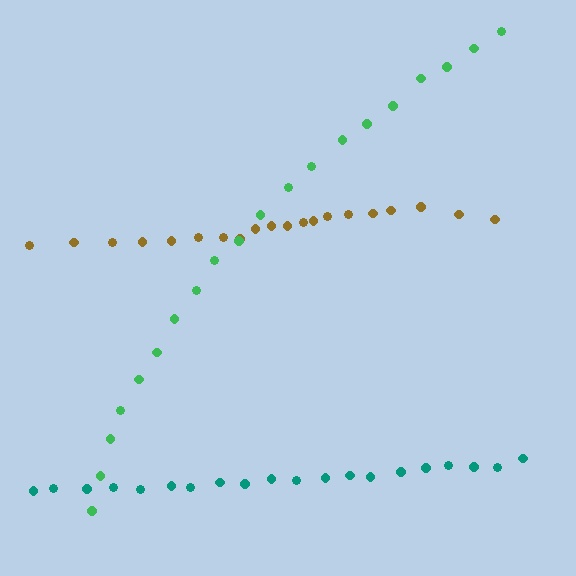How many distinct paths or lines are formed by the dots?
There are 3 distinct paths.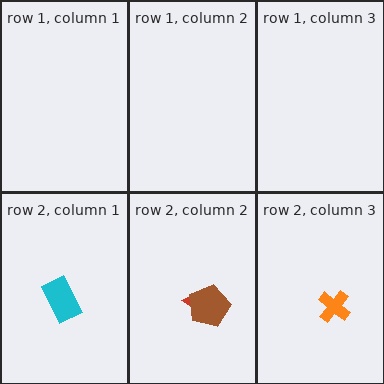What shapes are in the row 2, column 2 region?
The red triangle, the brown pentagon.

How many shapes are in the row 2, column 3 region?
1.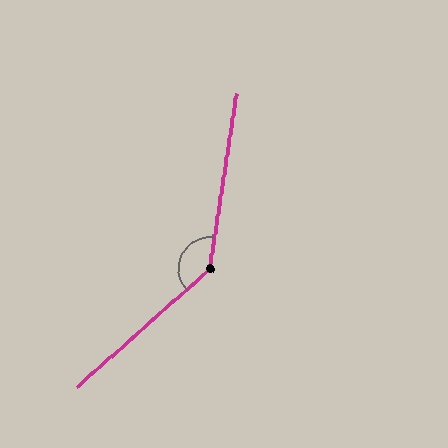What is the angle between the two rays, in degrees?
Approximately 140 degrees.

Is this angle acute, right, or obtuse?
It is obtuse.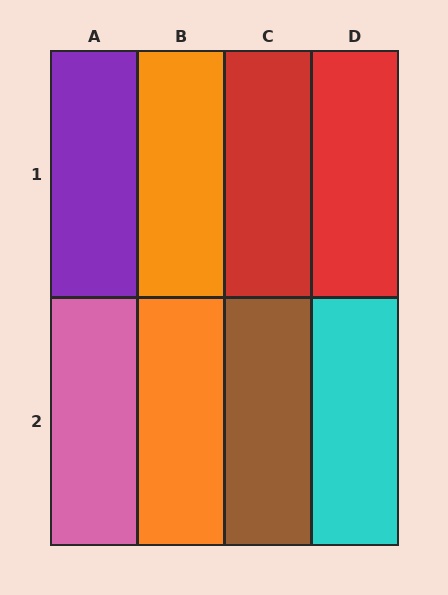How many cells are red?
2 cells are red.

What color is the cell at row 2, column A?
Pink.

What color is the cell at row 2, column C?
Brown.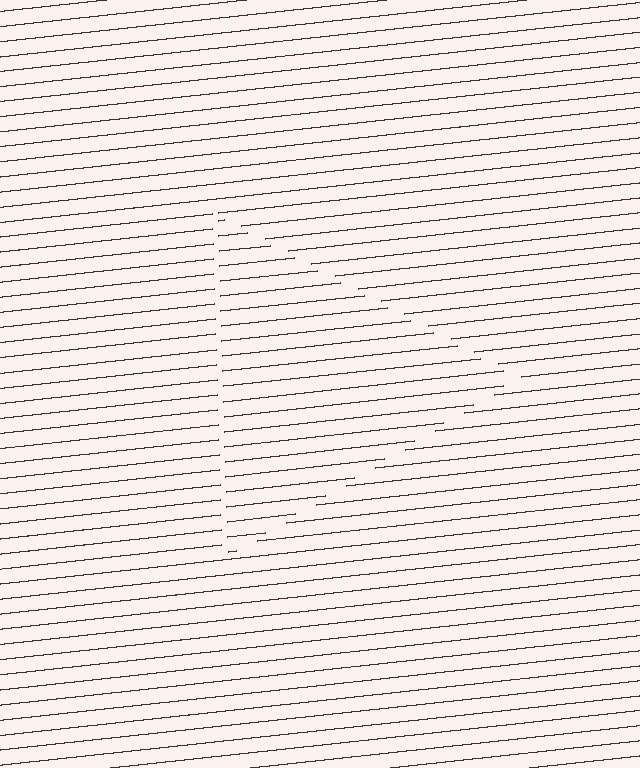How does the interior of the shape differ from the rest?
The interior of the shape contains the same grating, shifted by half a period — the contour is defined by the phase discontinuity where line-ends from the inner and outer gratings abut.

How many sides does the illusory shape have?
3 sides — the line-ends trace a triangle.